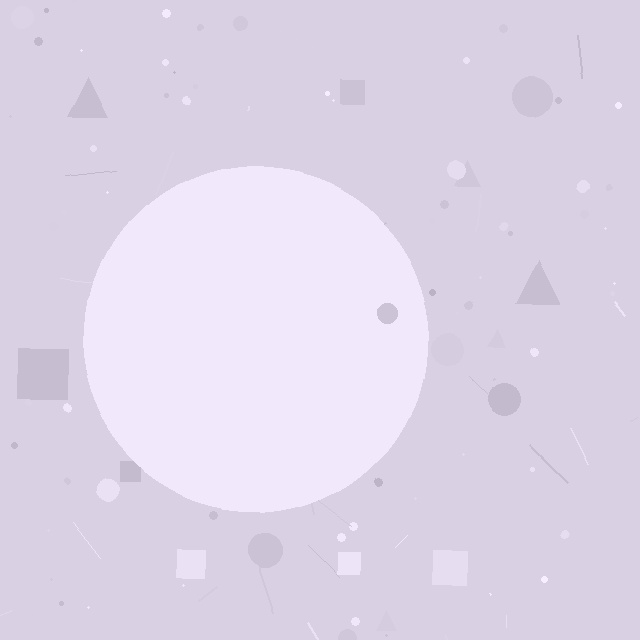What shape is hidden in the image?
A circle is hidden in the image.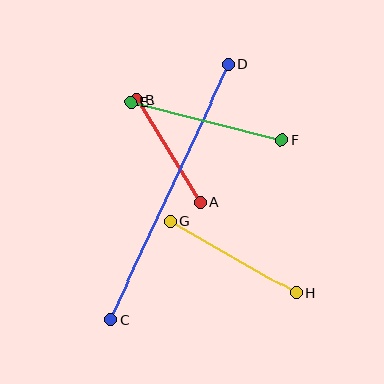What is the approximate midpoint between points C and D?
The midpoint is at approximately (170, 192) pixels.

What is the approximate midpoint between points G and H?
The midpoint is at approximately (233, 257) pixels.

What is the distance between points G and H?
The distance is approximately 144 pixels.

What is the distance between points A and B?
The distance is approximately 120 pixels.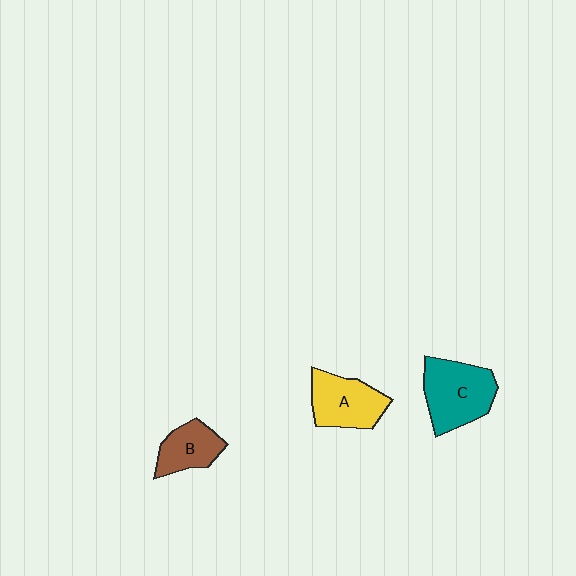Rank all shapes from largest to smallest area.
From largest to smallest: C (teal), A (yellow), B (brown).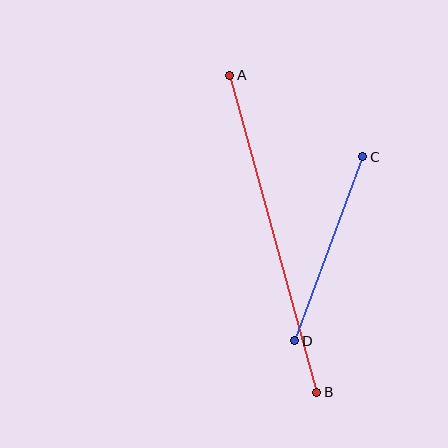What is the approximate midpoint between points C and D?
The midpoint is at approximately (329, 249) pixels.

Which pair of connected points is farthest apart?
Points A and B are farthest apart.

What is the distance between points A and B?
The distance is approximately 329 pixels.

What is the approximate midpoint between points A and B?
The midpoint is at approximately (273, 234) pixels.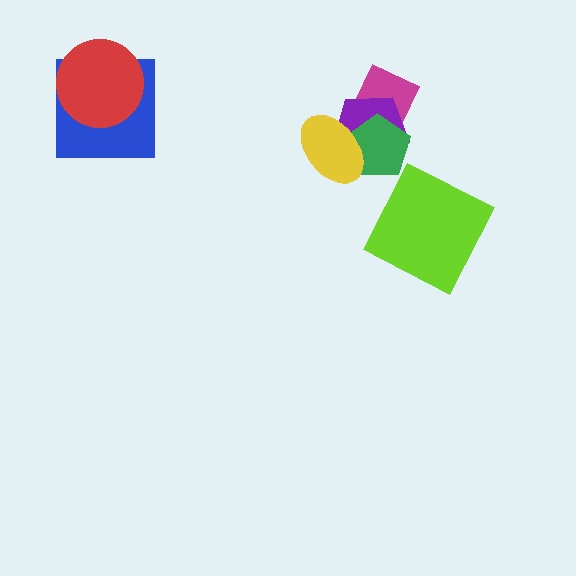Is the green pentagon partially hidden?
Yes, it is partially covered by another shape.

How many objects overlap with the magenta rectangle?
3 objects overlap with the magenta rectangle.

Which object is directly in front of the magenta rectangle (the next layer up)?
The purple pentagon is directly in front of the magenta rectangle.